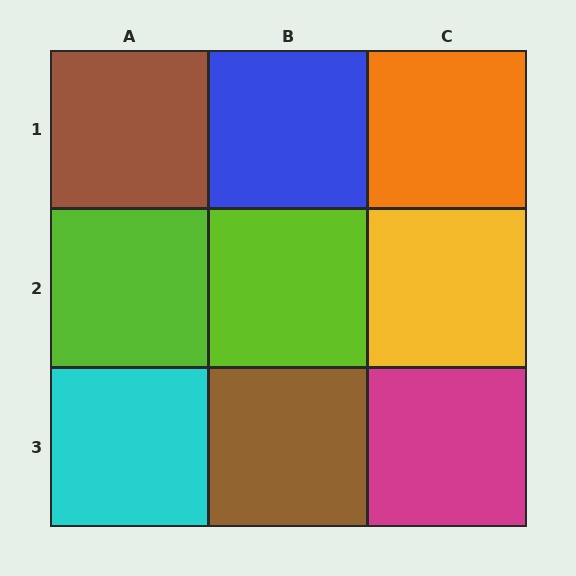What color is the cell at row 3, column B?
Brown.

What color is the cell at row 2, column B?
Lime.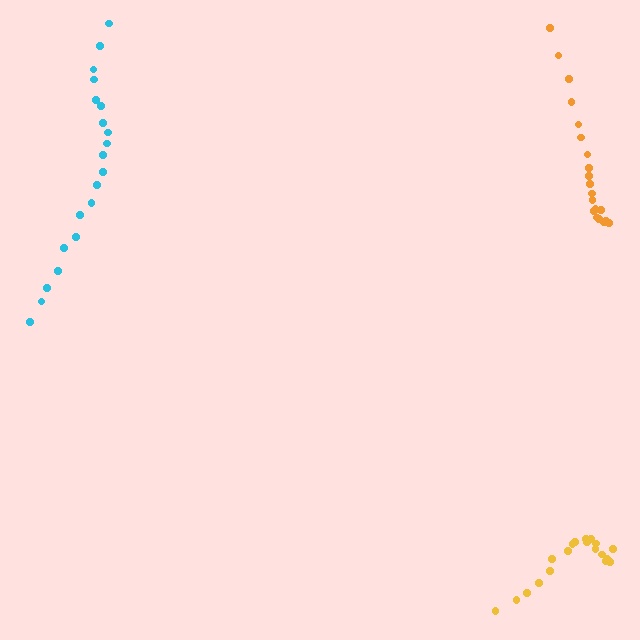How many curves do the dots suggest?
There are 3 distinct paths.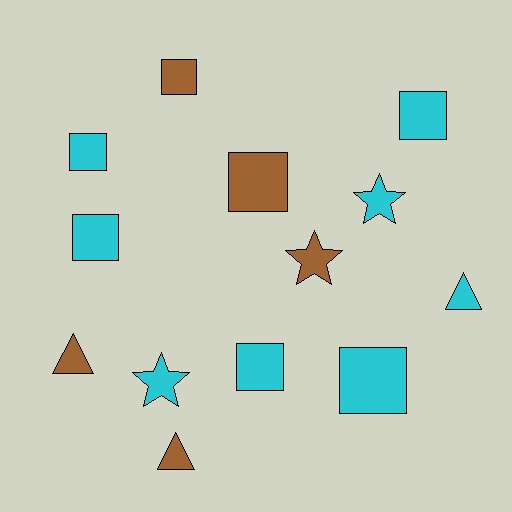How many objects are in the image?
There are 13 objects.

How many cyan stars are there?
There are 2 cyan stars.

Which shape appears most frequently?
Square, with 7 objects.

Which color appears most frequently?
Cyan, with 8 objects.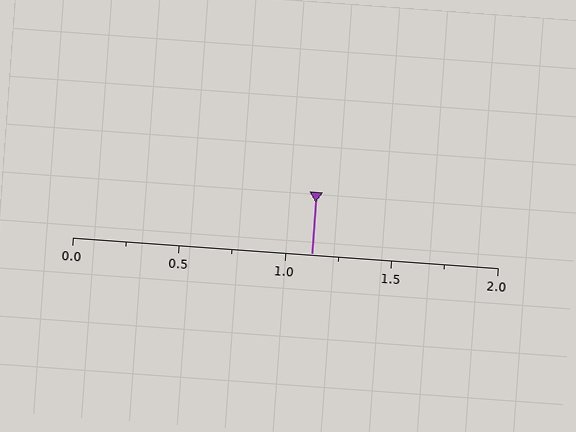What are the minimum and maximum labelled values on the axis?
The axis runs from 0.0 to 2.0.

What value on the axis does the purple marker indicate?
The marker indicates approximately 1.12.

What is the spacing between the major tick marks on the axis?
The major ticks are spaced 0.5 apart.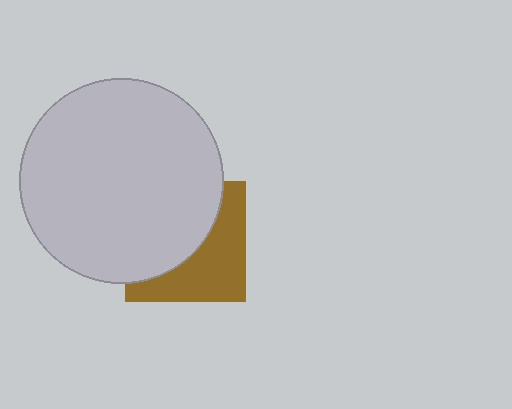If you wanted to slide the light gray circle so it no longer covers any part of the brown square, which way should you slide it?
Slide it toward the upper-left — that is the most direct way to separate the two shapes.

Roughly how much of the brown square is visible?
About half of it is visible (roughly 46%).